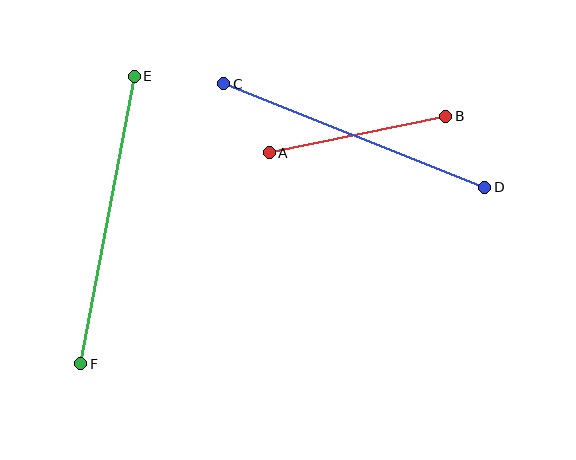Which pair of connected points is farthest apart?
Points E and F are farthest apart.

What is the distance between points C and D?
The distance is approximately 281 pixels.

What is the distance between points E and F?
The distance is approximately 293 pixels.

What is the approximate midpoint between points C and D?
The midpoint is at approximately (354, 136) pixels.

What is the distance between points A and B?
The distance is approximately 181 pixels.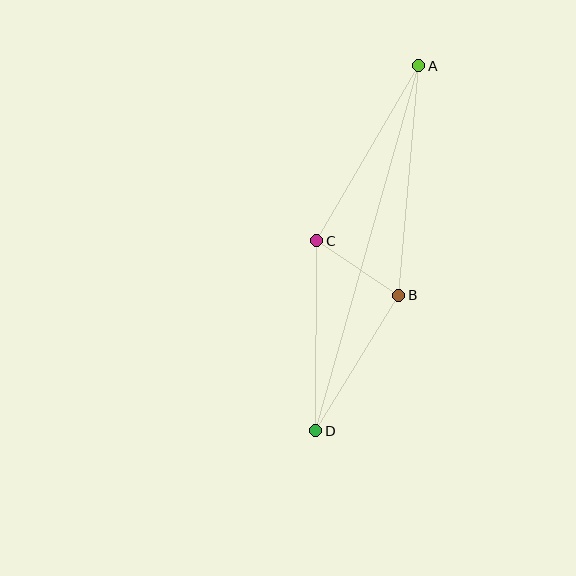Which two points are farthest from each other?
Points A and D are farthest from each other.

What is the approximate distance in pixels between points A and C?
The distance between A and C is approximately 203 pixels.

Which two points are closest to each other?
Points B and C are closest to each other.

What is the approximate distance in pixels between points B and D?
The distance between B and D is approximately 159 pixels.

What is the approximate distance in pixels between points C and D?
The distance between C and D is approximately 190 pixels.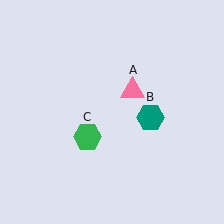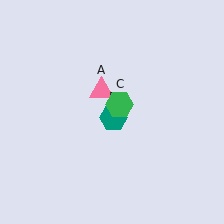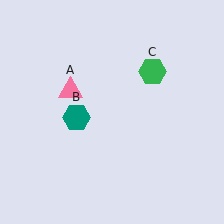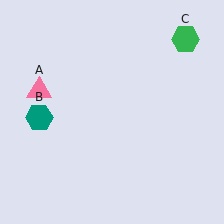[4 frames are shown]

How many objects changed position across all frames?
3 objects changed position: pink triangle (object A), teal hexagon (object B), green hexagon (object C).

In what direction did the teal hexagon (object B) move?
The teal hexagon (object B) moved left.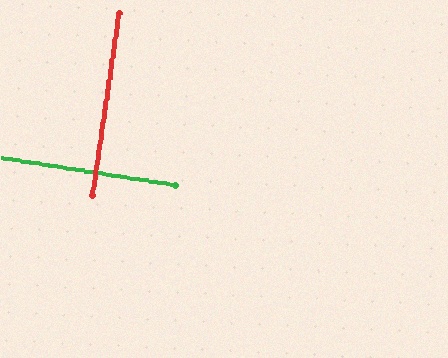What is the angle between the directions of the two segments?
Approximately 89 degrees.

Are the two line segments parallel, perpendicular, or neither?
Perpendicular — they meet at approximately 89°.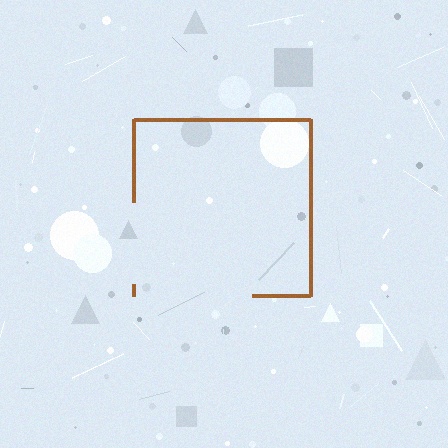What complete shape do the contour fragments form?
The contour fragments form a square.